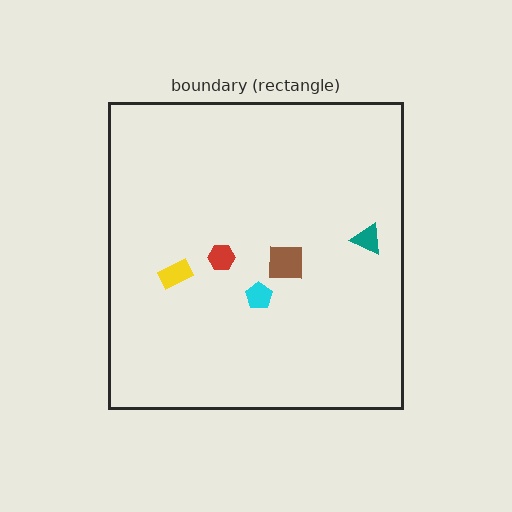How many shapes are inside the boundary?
5 inside, 0 outside.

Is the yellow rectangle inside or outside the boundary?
Inside.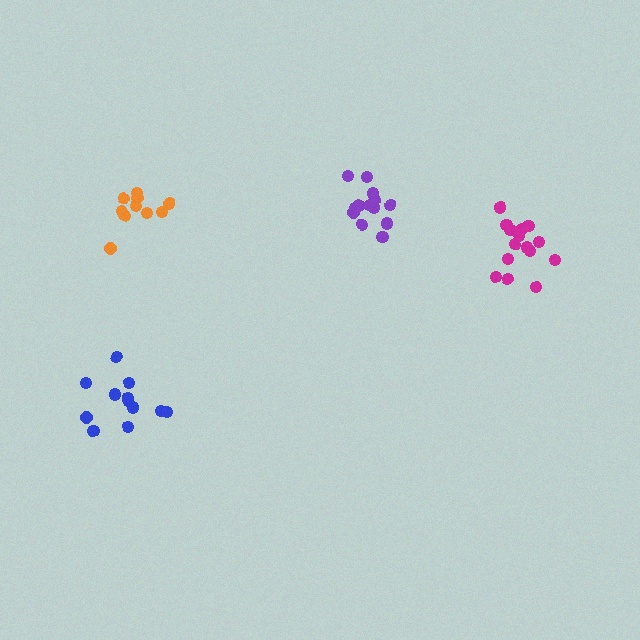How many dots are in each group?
Group 1: 12 dots, Group 2: 15 dots, Group 3: 10 dots, Group 4: 13 dots (50 total).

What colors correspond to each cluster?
The clusters are colored: blue, magenta, orange, purple.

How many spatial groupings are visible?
There are 4 spatial groupings.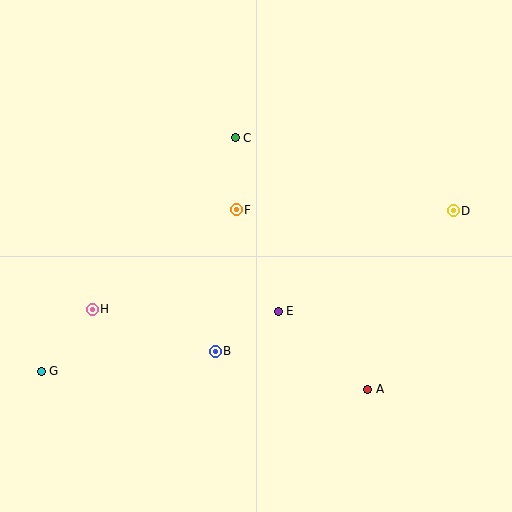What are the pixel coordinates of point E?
Point E is at (278, 311).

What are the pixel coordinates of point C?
Point C is at (235, 138).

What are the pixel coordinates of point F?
Point F is at (236, 210).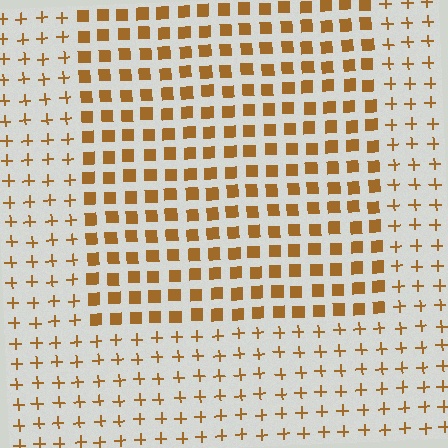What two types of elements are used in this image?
The image uses squares inside the rectangle region and plus signs outside it.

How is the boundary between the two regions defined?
The boundary is defined by a change in element shape: squares inside vs. plus signs outside. All elements share the same color and spacing.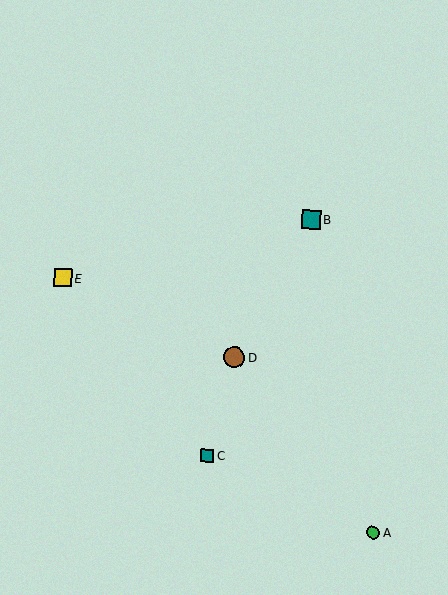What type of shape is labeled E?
Shape E is a yellow square.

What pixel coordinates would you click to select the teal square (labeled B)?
Click at (311, 220) to select the teal square B.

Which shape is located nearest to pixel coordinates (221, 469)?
The teal square (labeled C) at (208, 456) is nearest to that location.